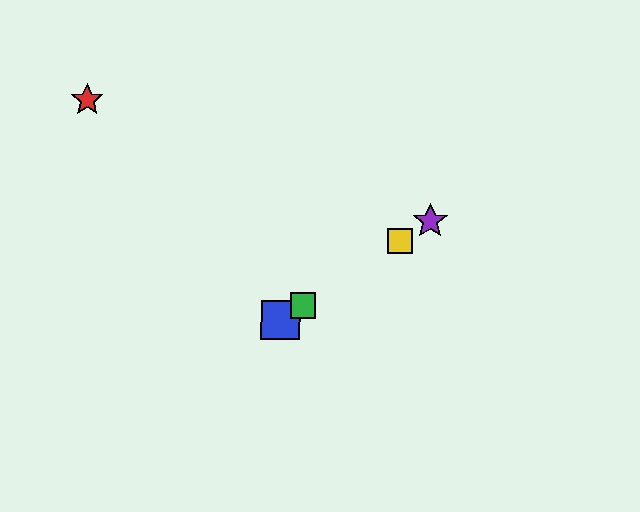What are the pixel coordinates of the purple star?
The purple star is at (431, 221).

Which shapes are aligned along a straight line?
The blue square, the green square, the yellow square, the purple star are aligned along a straight line.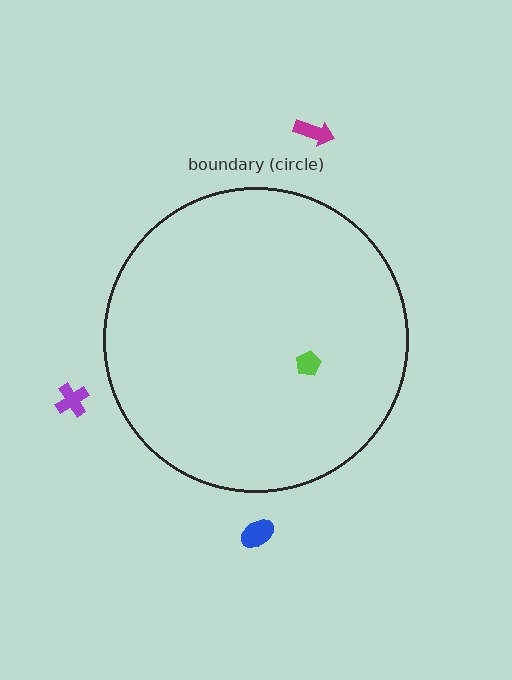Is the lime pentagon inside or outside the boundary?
Inside.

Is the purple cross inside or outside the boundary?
Outside.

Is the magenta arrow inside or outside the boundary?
Outside.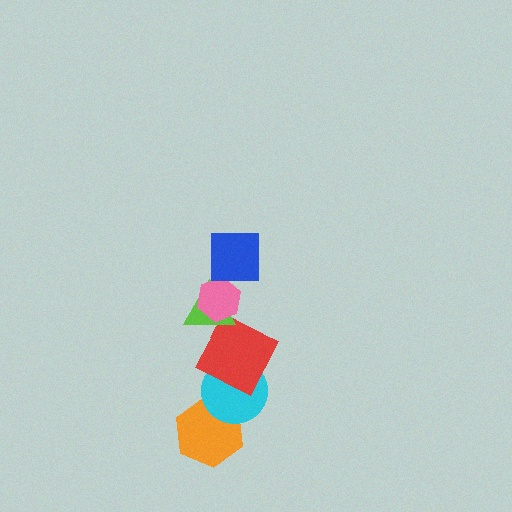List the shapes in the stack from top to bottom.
From top to bottom: the blue square, the pink hexagon, the lime triangle, the red square, the cyan circle, the orange hexagon.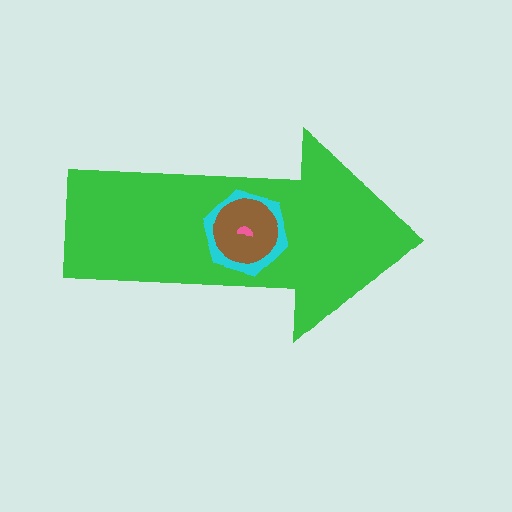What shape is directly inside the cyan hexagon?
The brown circle.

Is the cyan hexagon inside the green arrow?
Yes.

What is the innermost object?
The pink semicircle.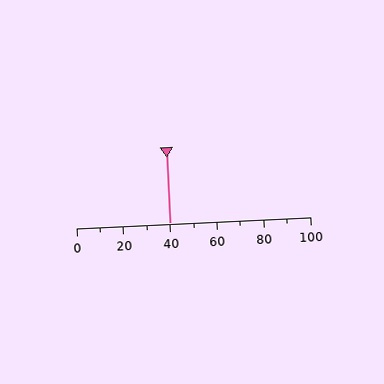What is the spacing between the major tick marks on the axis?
The major ticks are spaced 20 apart.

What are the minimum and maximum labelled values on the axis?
The axis runs from 0 to 100.